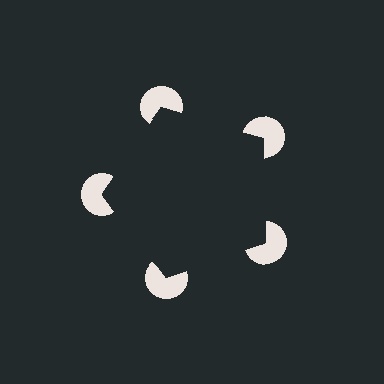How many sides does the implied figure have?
5 sides.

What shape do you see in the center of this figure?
An illusory pentagon — its edges are inferred from the aligned wedge cuts in the pac-man discs, not physically drawn.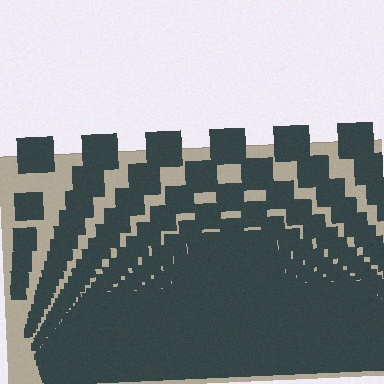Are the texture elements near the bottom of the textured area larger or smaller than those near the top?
Smaller. The gradient is inverted — elements near the bottom are smaller and denser.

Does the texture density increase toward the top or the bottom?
Density increases toward the bottom.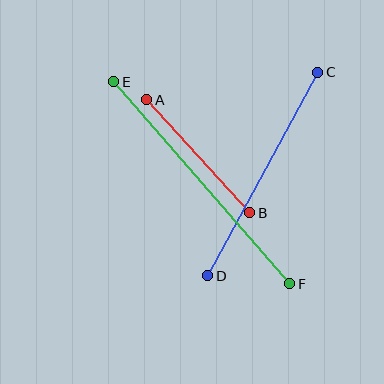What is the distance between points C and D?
The distance is approximately 231 pixels.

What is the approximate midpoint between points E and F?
The midpoint is at approximately (202, 183) pixels.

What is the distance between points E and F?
The distance is approximately 268 pixels.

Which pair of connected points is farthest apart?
Points E and F are farthest apart.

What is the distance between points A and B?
The distance is approximately 153 pixels.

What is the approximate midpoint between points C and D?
The midpoint is at approximately (263, 174) pixels.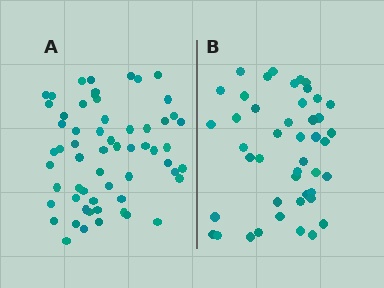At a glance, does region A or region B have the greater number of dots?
Region A (the left region) has more dots.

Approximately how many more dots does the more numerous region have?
Region A has approximately 15 more dots than region B.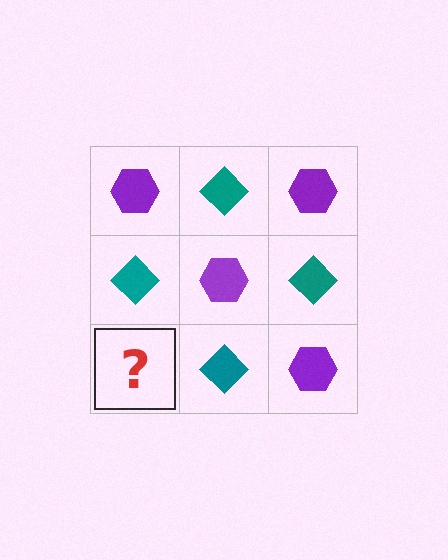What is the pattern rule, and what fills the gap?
The rule is that it alternates purple hexagon and teal diamond in a checkerboard pattern. The gap should be filled with a purple hexagon.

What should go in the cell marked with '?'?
The missing cell should contain a purple hexagon.